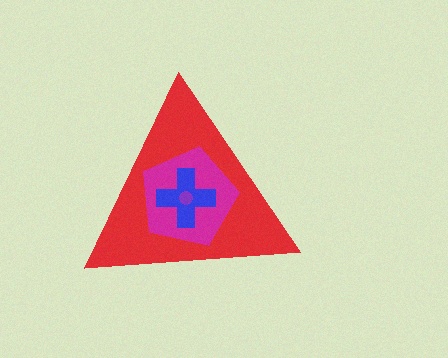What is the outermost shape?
The red triangle.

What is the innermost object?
The purple circle.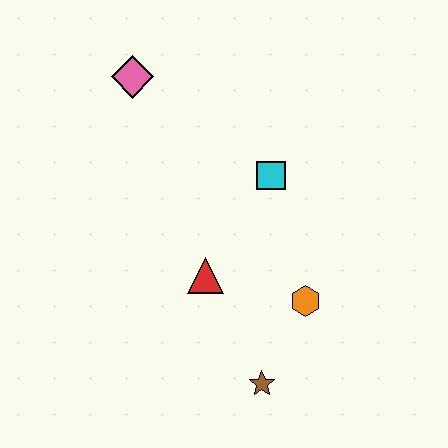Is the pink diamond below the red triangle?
No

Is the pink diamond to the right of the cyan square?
No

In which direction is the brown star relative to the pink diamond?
The brown star is below the pink diamond.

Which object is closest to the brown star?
The orange hexagon is closest to the brown star.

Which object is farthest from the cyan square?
The brown star is farthest from the cyan square.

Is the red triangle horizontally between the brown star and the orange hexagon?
No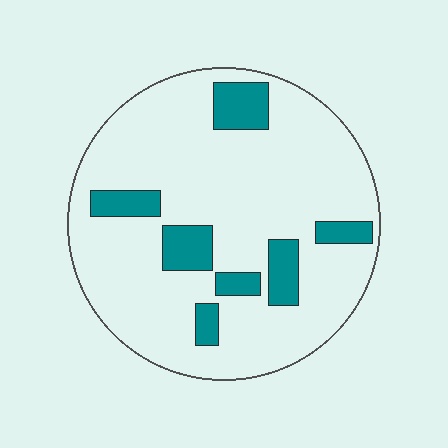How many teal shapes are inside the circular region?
7.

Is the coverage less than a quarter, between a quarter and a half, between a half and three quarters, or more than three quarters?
Less than a quarter.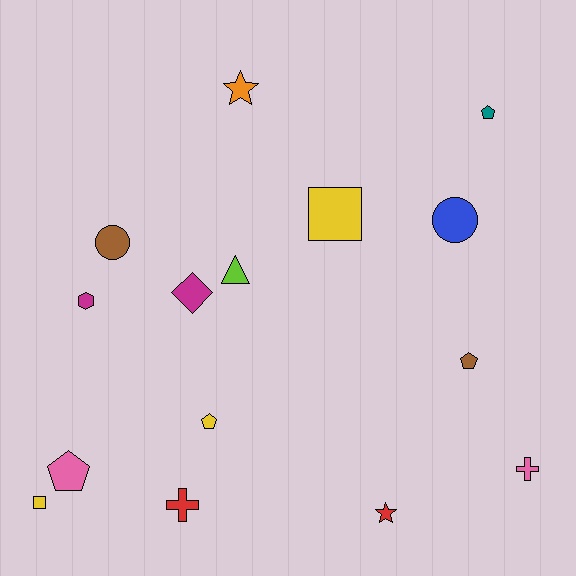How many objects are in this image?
There are 15 objects.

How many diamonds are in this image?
There is 1 diamond.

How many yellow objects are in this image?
There are 3 yellow objects.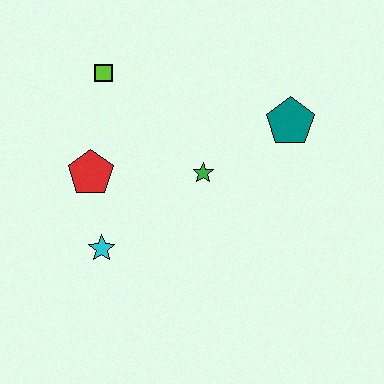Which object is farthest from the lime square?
The teal pentagon is farthest from the lime square.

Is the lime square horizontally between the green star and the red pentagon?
Yes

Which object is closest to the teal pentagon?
The green star is closest to the teal pentagon.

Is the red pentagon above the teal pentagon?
No